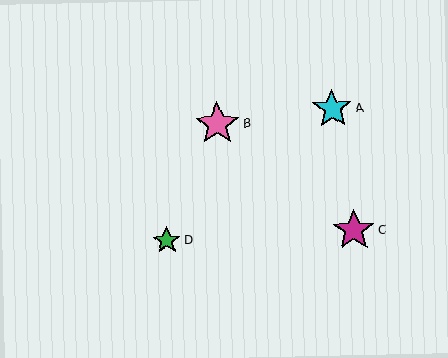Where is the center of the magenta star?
The center of the magenta star is at (354, 230).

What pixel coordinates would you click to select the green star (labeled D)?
Click at (167, 241) to select the green star D.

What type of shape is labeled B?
Shape B is a pink star.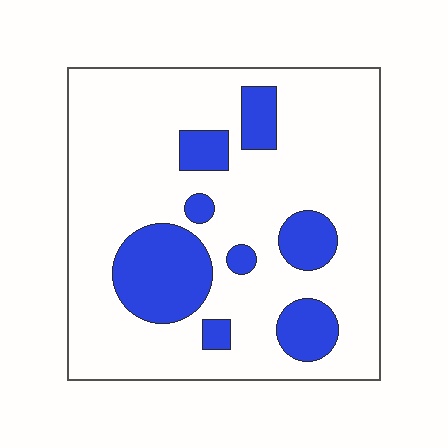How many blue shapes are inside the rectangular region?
8.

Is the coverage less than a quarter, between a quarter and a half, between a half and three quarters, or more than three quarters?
Less than a quarter.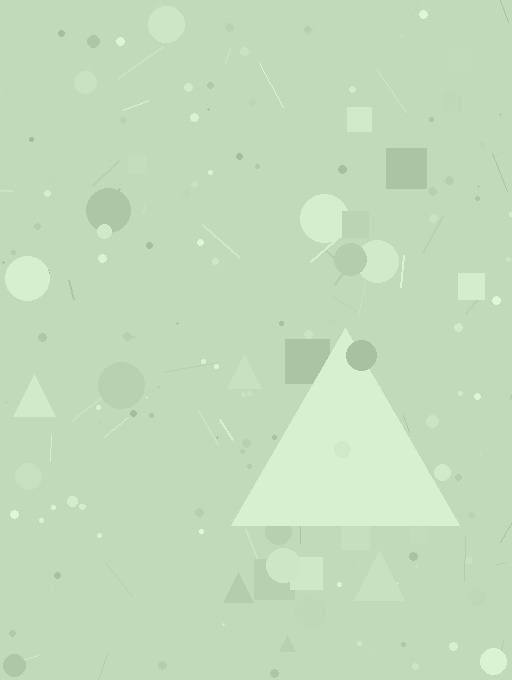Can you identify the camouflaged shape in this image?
The camouflaged shape is a triangle.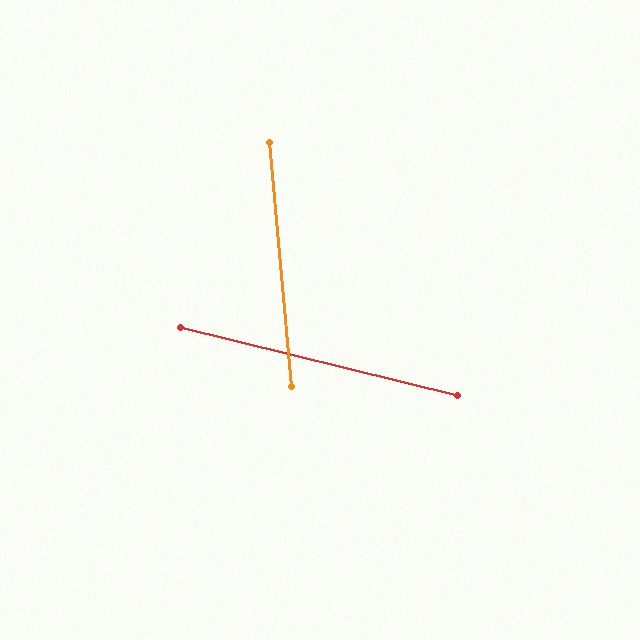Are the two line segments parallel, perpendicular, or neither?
Neither parallel nor perpendicular — they differ by about 71°.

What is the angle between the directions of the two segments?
Approximately 71 degrees.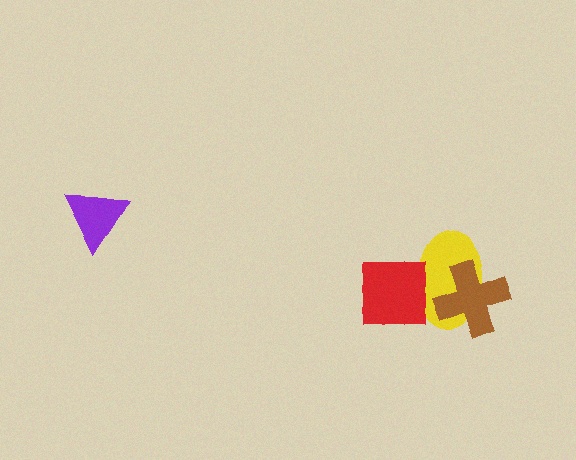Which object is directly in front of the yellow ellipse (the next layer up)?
The brown cross is directly in front of the yellow ellipse.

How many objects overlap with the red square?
1 object overlaps with the red square.